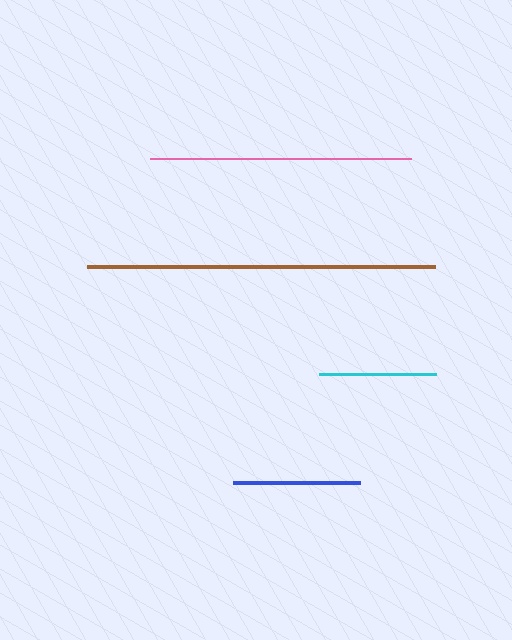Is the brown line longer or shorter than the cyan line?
The brown line is longer than the cyan line.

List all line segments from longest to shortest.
From longest to shortest: brown, pink, blue, cyan.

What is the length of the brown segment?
The brown segment is approximately 348 pixels long.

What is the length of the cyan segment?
The cyan segment is approximately 117 pixels long.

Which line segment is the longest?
The brown line is the longest at approximately 348 pixels.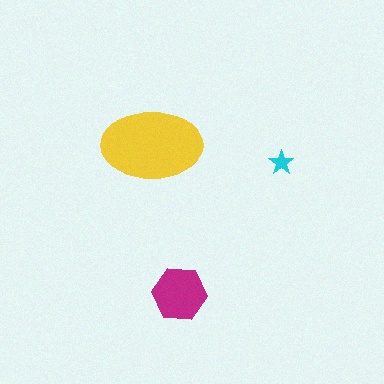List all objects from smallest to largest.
The cyan star, the magenta hexagon, the yellow ellipse.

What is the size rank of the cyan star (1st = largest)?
3rd.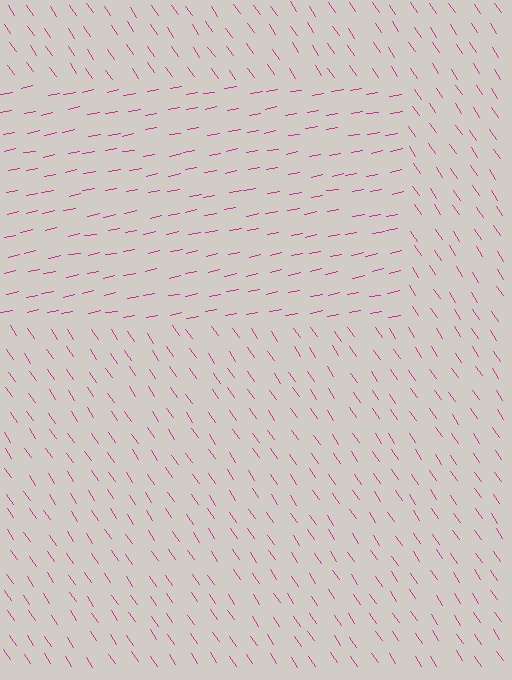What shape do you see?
I see a rectangle.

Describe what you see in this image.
The image is filled with small magenta line segments. A rectangle region in the image has lines oriented differently from the surrounding lines, creating a visible texture boundary.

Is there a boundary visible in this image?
Yes, there is a texture boundary formed by a change in line orientation.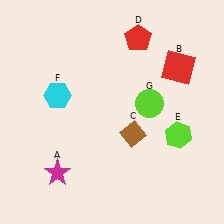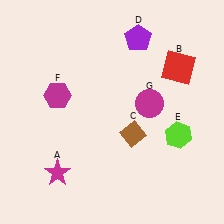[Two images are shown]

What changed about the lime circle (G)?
In Image 1, G is lime. In Image 2, it changed to magenta.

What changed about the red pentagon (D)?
In Image 1, D is red. In Image 2, it changed to purple.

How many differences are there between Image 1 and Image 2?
There are 3 differences between the two images.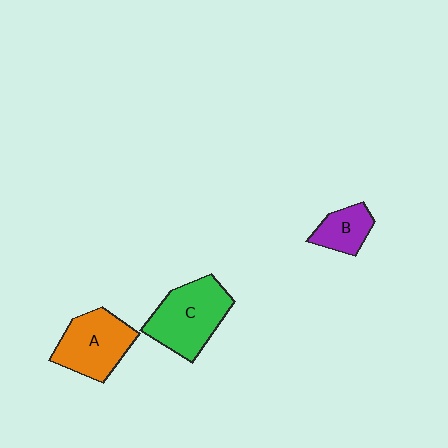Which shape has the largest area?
Shape C (green).